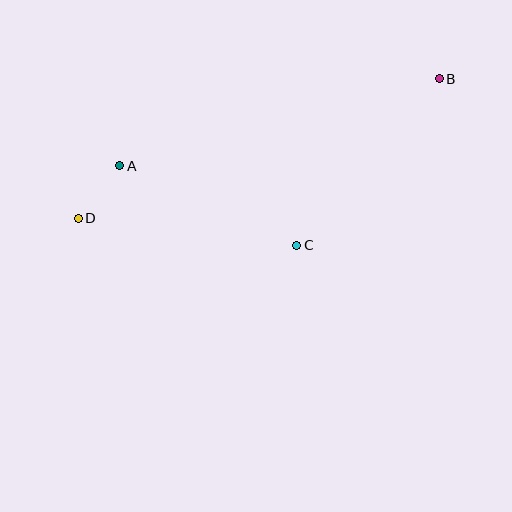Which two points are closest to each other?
Points A and D are closest to each other.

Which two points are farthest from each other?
Points B and D are farthest from each other.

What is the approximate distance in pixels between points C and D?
The distance between C and D is approximately 220 pixels.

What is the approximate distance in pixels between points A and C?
The distance between A and C is approximately 194 pixels.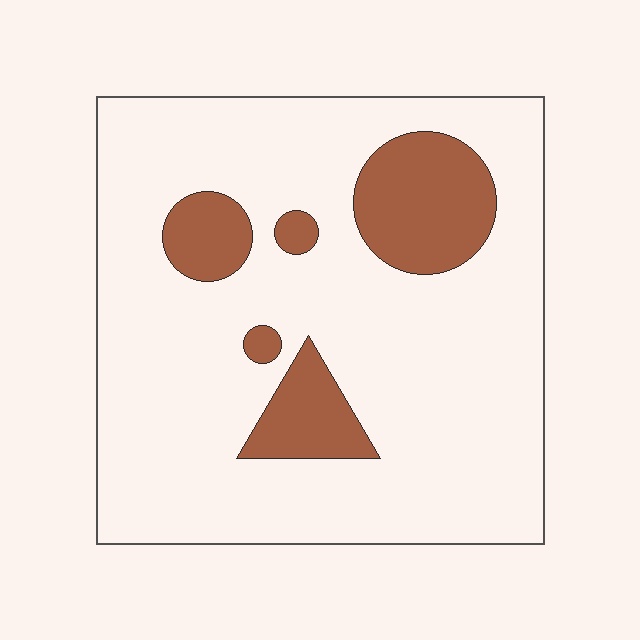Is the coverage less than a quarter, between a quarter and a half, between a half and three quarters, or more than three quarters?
Less than a quarter.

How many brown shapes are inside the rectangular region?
5.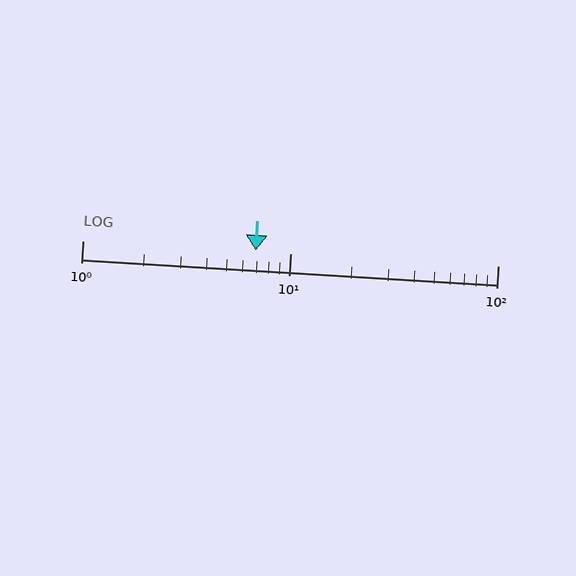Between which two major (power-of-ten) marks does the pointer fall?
The pointer is between 1 and 10.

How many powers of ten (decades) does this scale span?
The scale spans 2 decades, from 1 to 100.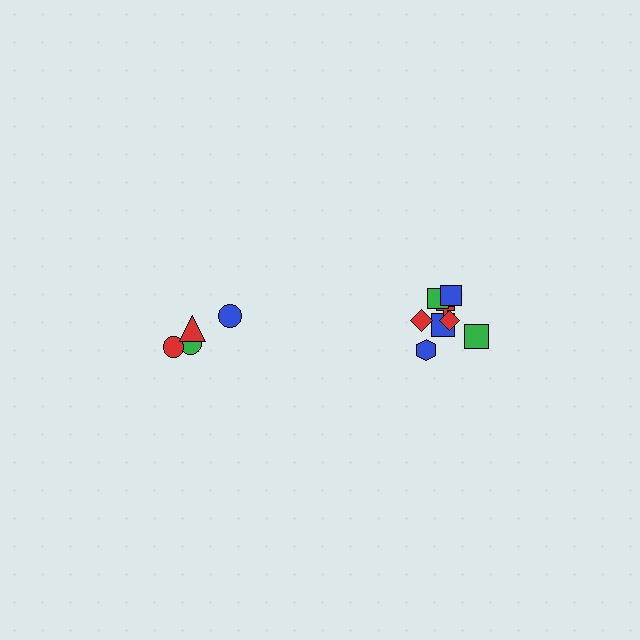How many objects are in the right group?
There are 8 objects.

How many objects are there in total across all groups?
There are 12 objects.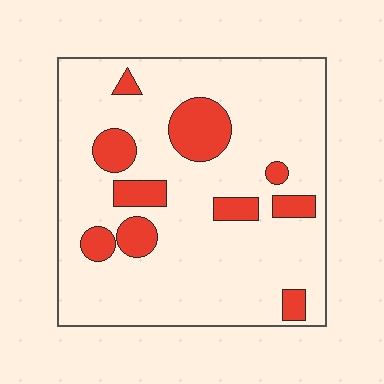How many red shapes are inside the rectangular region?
10.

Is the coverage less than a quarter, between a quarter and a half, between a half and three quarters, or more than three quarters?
Less than a quarter.